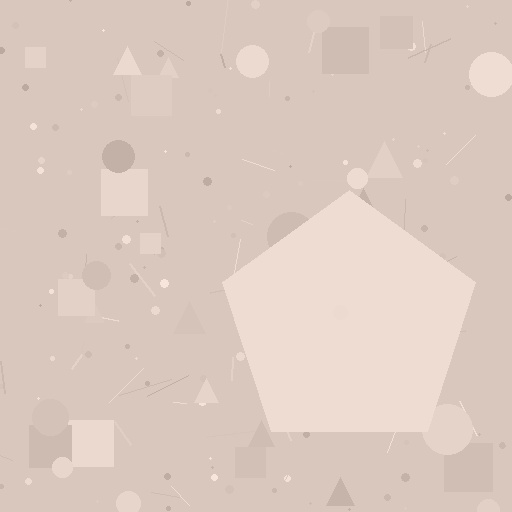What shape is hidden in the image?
A pentagon is hidden in the image.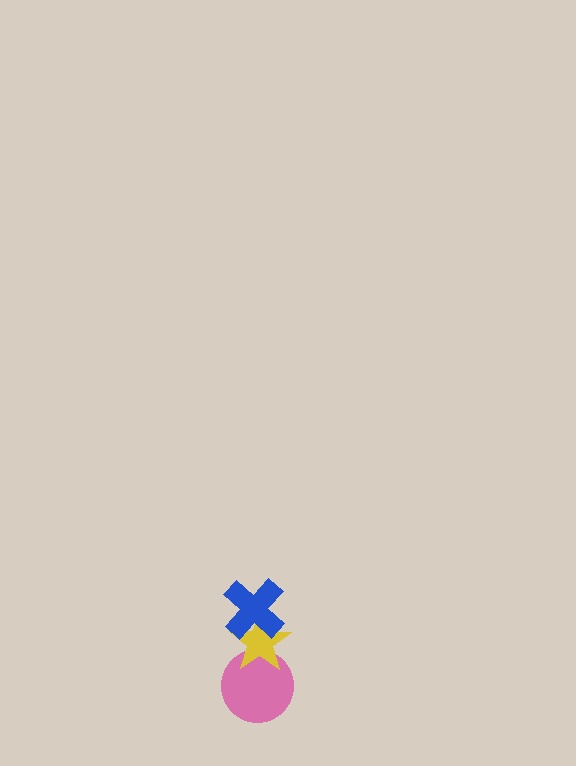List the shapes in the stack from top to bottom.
From top to bottom: the blue cross, the yellow star, the pink circle.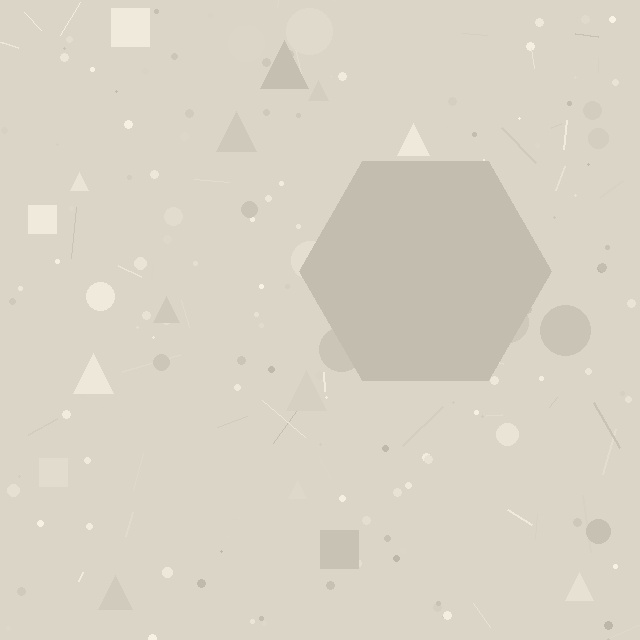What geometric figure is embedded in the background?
A hexagon is embedded in the background.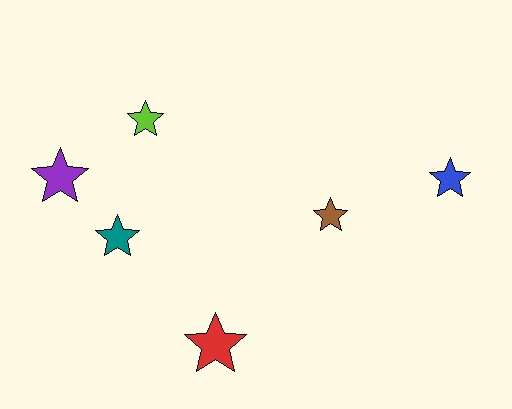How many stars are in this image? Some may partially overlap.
There are 6 stars.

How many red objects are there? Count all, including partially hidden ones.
There is 1 red object.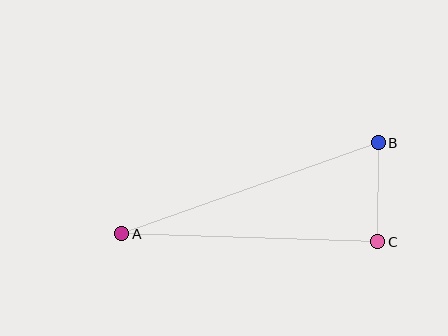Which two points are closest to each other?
Points B and C are closest to each other.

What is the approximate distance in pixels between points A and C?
The distance between A and C is approximately 256 pixels.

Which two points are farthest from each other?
Points A and B are farthest from each other.